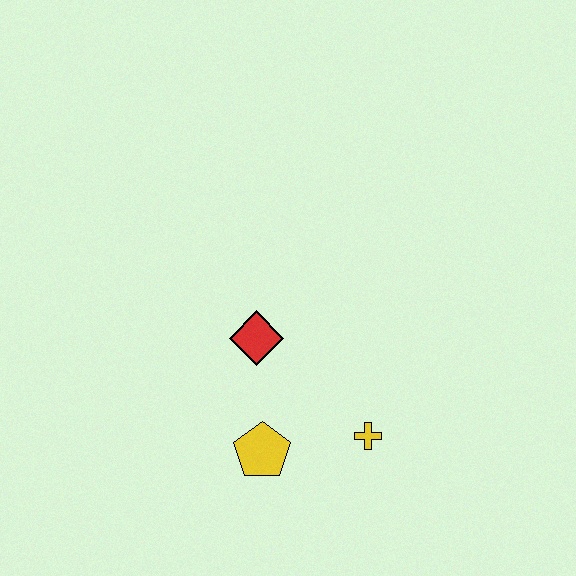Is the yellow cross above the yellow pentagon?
Yes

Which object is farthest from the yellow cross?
The red diamond is farthest from the yellow cross.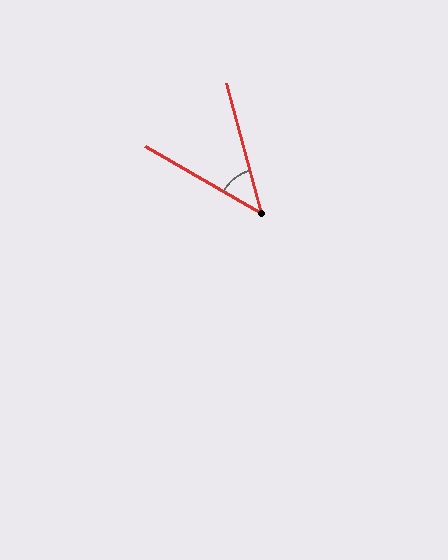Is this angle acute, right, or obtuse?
It is acute.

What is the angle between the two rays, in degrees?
Approximately 45 degrees.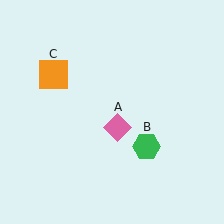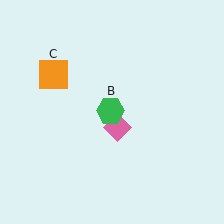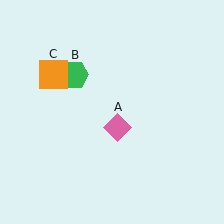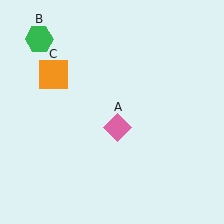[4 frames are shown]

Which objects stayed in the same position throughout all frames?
Pink diamond (object A) and orange square (object C) remained stationary.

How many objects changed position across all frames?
1 object changed position: green hexagon (object B).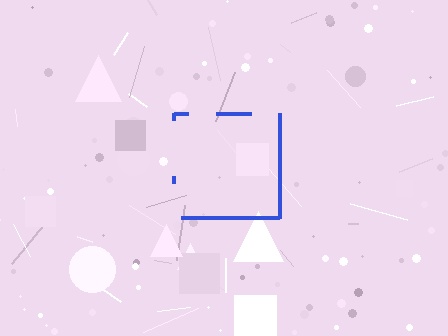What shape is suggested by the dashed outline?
The dashed outline suggests a square.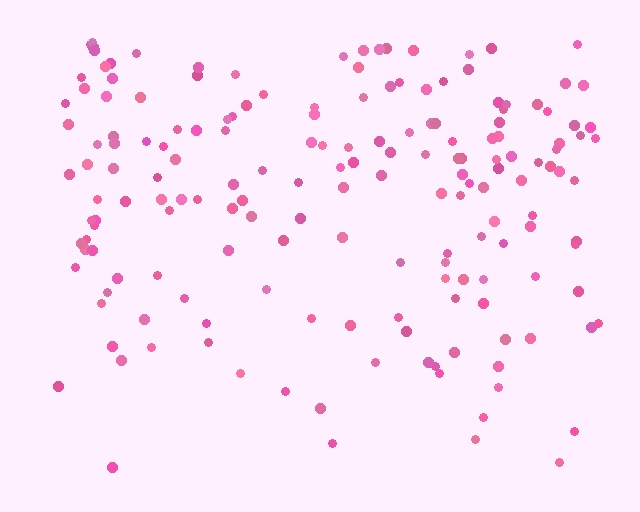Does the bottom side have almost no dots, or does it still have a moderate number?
Still a moderate number, just noticeably fewer than the top.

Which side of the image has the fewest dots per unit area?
The bottom.